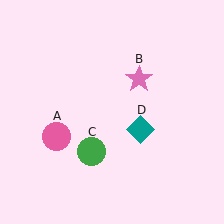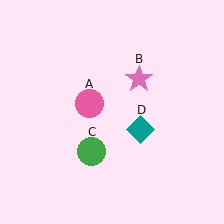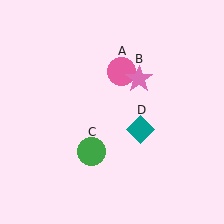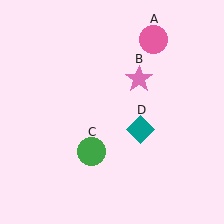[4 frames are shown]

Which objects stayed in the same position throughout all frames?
Pink star (object B) and green circle (object C) and teal diamond (object D) remained stationary.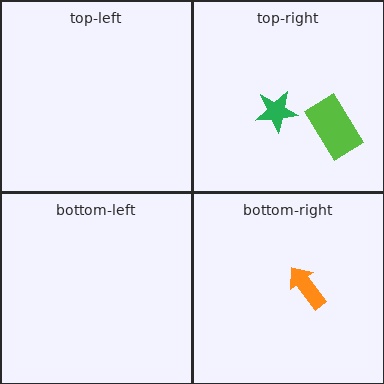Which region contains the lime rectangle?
The top-right region.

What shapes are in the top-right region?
The lime rectangle, the green star.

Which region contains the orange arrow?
The bottom-right region.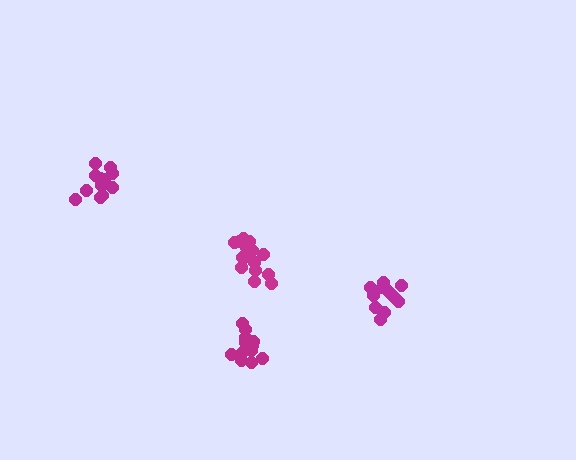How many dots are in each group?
Group 1: 14 dots, Group 2: 15 dots, Group 3: 16 dots, Group 4: 11 dots (56 total).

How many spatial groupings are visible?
There are 4 spatial groupings.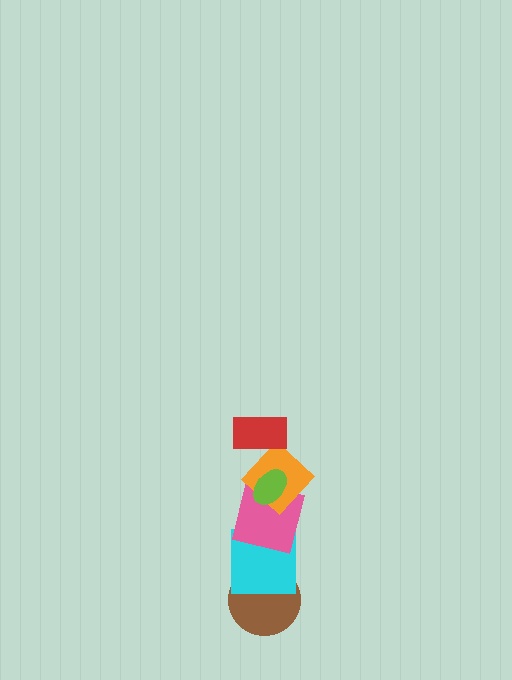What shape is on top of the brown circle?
The cyan square is on top of the brown circle.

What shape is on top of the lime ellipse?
The red rectangle is on top of the lime ellipse.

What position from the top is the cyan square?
The cyan square is 5th from the top.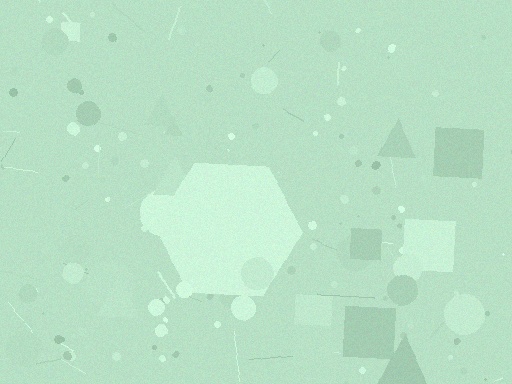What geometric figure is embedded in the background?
A hexagon is embedded in the background.